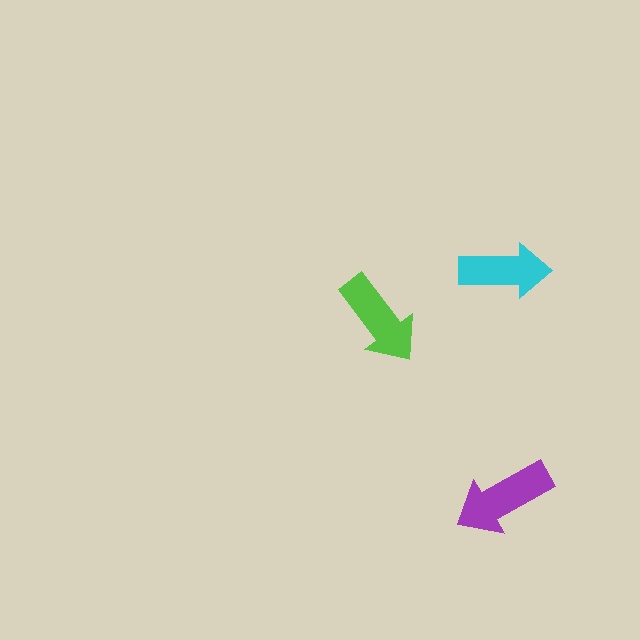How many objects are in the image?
There are 3 objects in the image.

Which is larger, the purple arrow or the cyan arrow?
The purple one.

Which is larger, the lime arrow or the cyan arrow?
The lime one.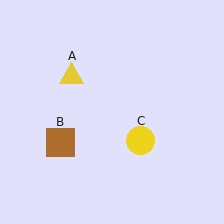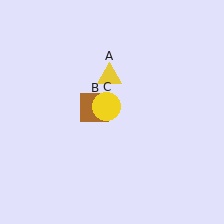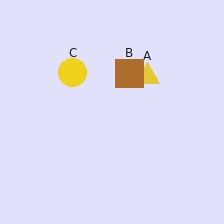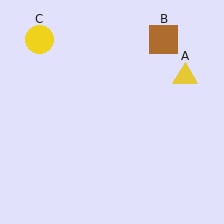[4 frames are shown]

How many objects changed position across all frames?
3 objects changed position: yellow triangle (object A), brown square (object B), yellow circle (object C).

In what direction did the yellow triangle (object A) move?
The yellow triangle (object A) moved right.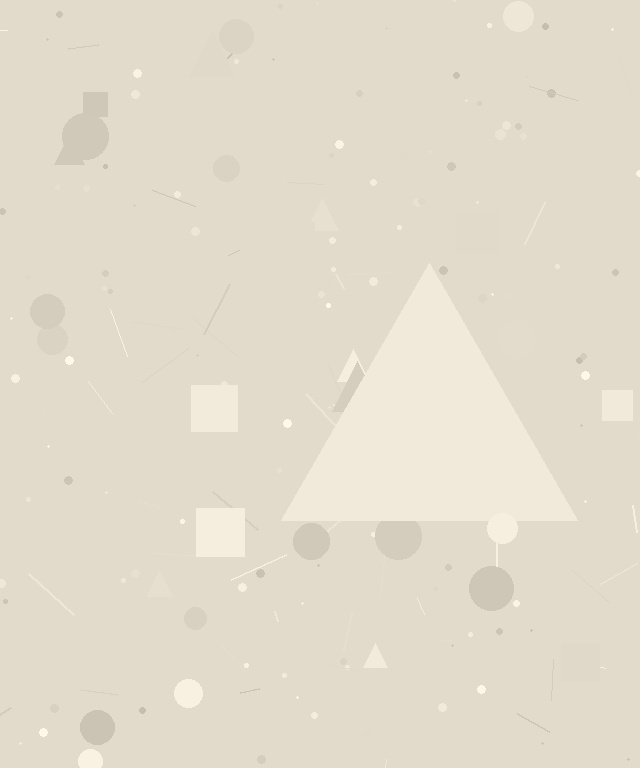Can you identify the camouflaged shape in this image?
The camouflaged shape is a triangle.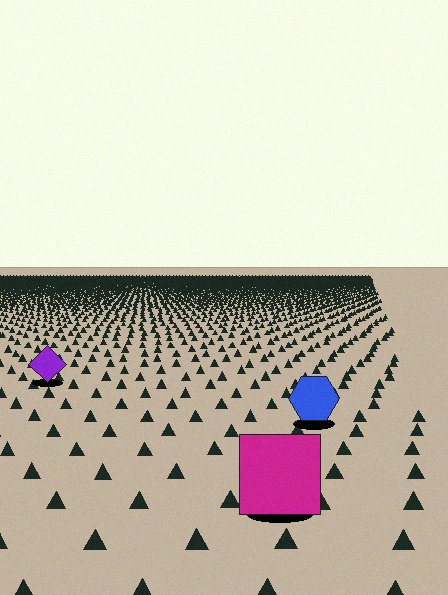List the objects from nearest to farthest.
From nearest to farthest: the magenta square, the blue hexagon, the purple diamond.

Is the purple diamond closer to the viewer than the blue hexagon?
No. The blue hexagon is closer — you can tell from the texture gradient: the ground texture is coarser near it.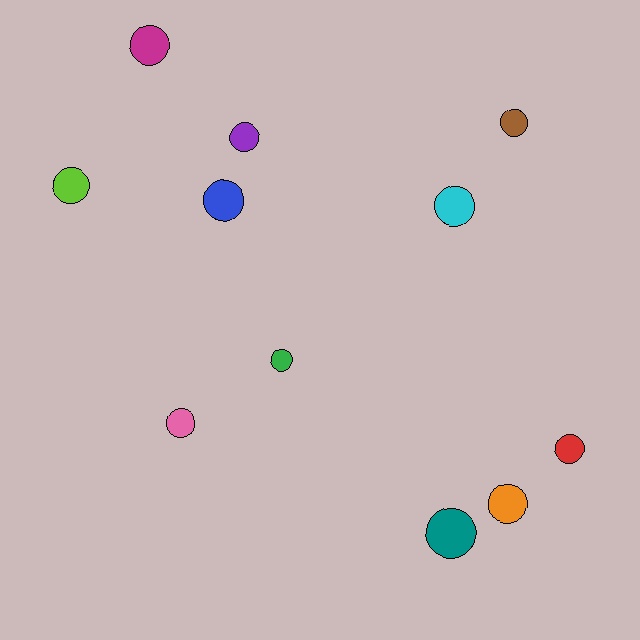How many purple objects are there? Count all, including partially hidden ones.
There is 1 purple object.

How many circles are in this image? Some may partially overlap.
There are 11 circles.